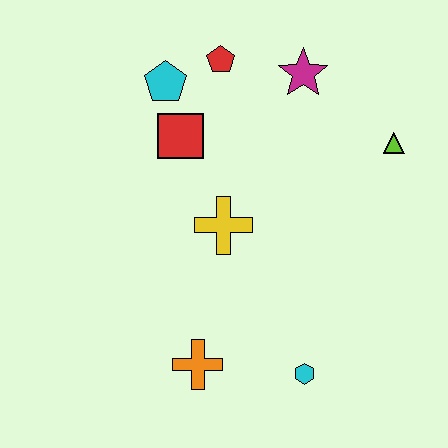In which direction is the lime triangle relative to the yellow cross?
The lime triangle is to the right of the yellow cross.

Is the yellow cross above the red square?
No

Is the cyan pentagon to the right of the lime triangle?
No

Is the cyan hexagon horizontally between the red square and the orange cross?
No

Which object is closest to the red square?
The cyan pentagon is closest to the red square.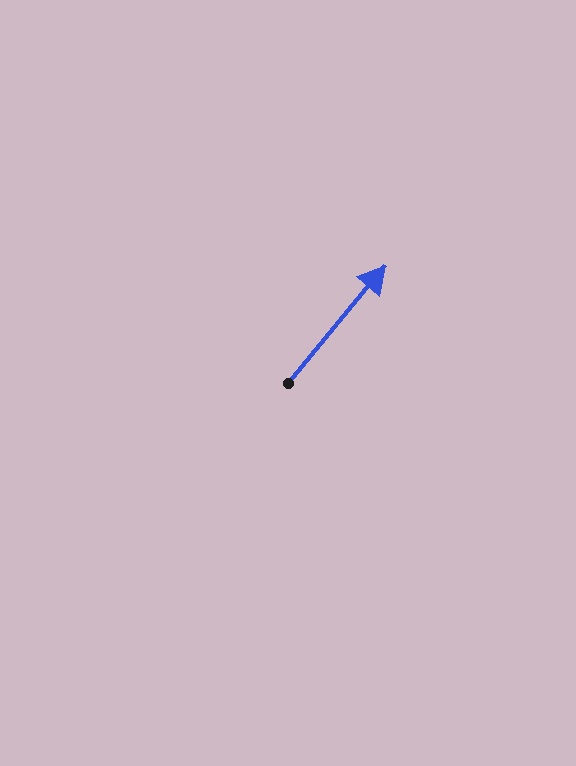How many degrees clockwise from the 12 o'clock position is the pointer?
Approximately 40 degrees.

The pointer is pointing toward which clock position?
Roughly 1 o'clock.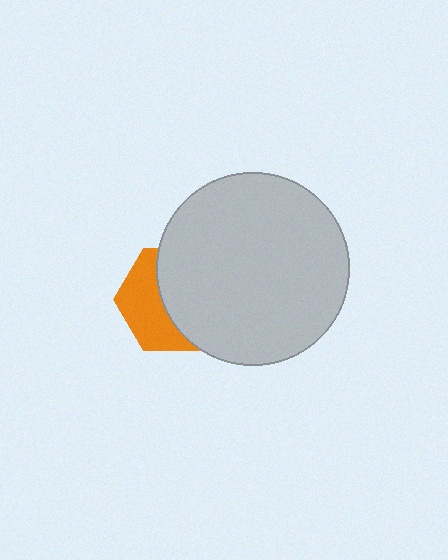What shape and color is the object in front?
The object in front is a light gray circle.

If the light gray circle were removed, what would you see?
You would see the complete orange hexagon.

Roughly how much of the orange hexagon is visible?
A small part of it is visible (roughly 43%).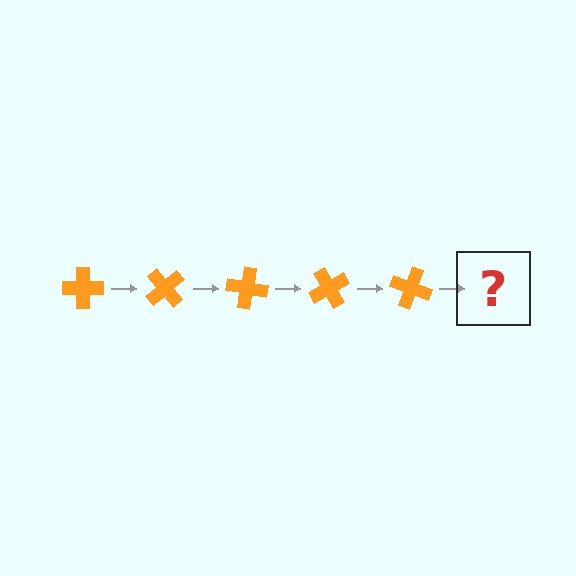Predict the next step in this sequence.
The next step is an orange cross rotated 250 degrees.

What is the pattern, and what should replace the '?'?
The pattern is that the cross rotates 50 degrees each step. The '?' should be an orange cross rotated 250 degrees.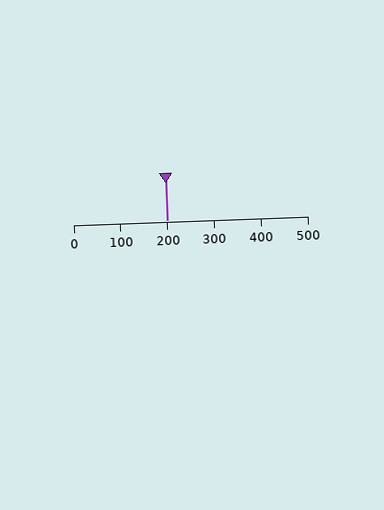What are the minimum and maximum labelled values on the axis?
The axis runs from 0 to 500.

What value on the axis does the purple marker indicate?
The marker indicates approximately 200.